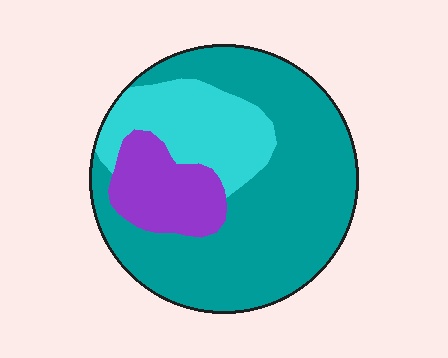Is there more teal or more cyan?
Teal.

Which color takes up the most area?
Teal, at roughly 65%.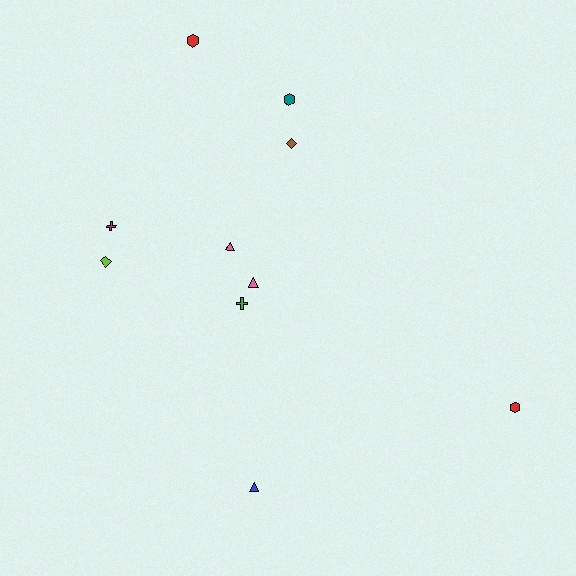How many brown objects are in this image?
There is 1 brown object.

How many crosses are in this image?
There are 2 crosses.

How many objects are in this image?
There are 10 objects.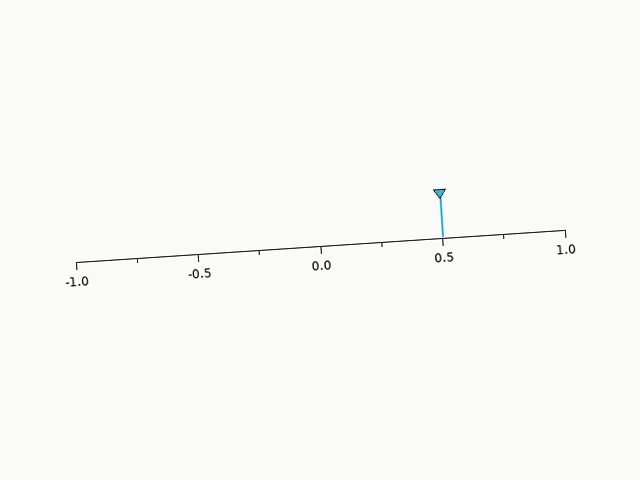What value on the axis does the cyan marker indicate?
The marker indicates approximately 0.5.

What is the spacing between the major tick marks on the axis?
The major ticks are spaced 0.5 apart.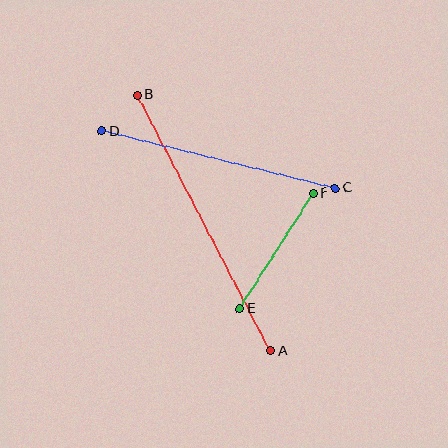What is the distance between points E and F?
The distance is approximately 137 pixels.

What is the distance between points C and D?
The distance is approximately 240 pixels.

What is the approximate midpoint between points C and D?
The midpoint is at approximately (218, 160) pixels.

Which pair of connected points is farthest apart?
Points A and B are farthest apart.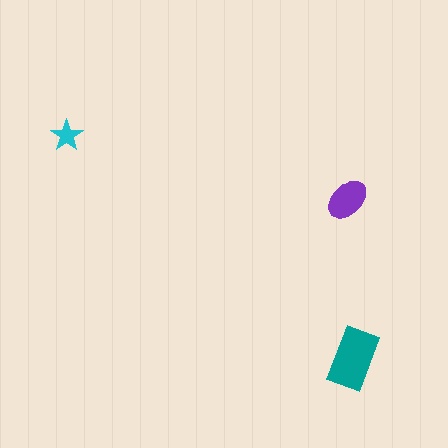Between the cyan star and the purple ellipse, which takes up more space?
The purple ellipse.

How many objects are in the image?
There are 3 objects in the image.